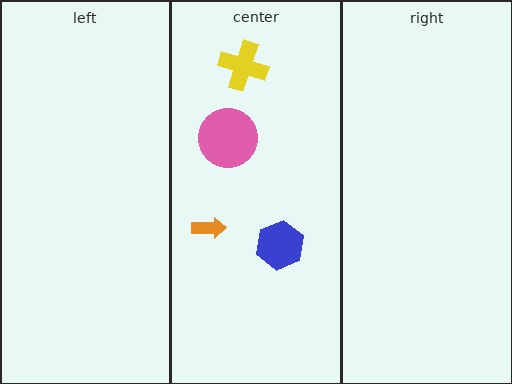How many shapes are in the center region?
4.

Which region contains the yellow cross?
The center region.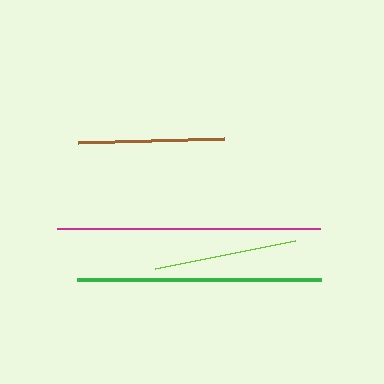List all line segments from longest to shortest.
From longest to shortest: magenta, green, brown, lime.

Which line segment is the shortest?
The lime line is the shortest at approximately 142 pixels.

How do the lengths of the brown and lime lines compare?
The brown and lime lines are approximately the same length.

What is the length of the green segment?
The green segment is approximately 244 pixels long.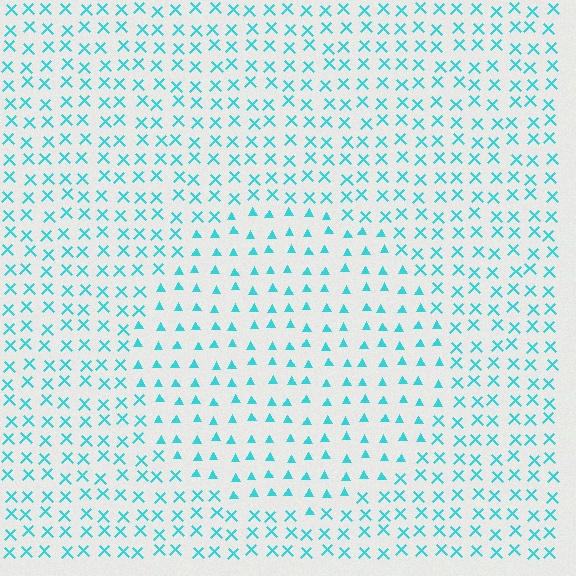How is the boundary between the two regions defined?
The boundary is defined by a change in element shape: triangles inside vs. X marks outside. All elements share the same color and spacing.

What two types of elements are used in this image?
The image uses triangles inside the circle region and X marks outside it.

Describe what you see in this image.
The image is filled with small cyan elements arranged in a uniform grid. A circle-shaped region contains triangles, while the surrounding area contains X marks. The boundary is defined purely by the change in element shape.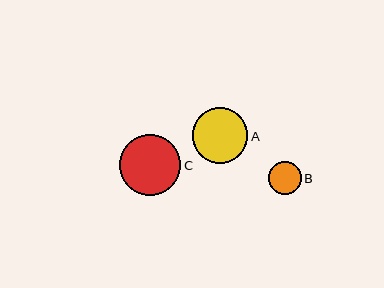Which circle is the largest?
Circle C is the largest with a size of approximately 61 pixels.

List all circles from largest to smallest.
From largest to smallest: C, A, B.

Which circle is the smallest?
Circle B is the smallest with a size of approximately 33 pixels.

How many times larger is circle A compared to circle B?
Circle A is approximately 1.7 times the size of circle B.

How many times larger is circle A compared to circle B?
Circle A is approximately 1.7 times the size of circle B.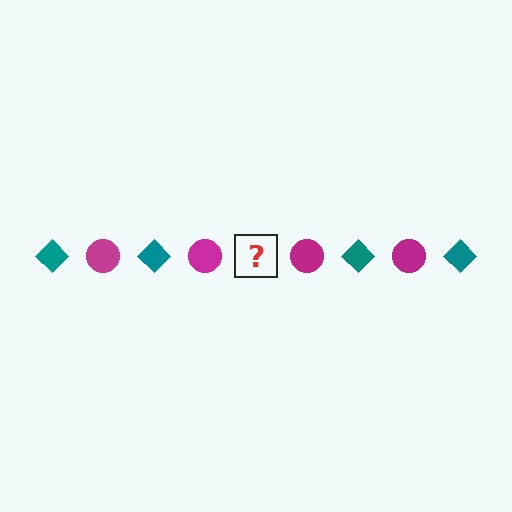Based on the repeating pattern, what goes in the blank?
The blank should be a teal diamond.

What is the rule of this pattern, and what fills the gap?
The rule is that the pattern alternates between teal diamond and magenta circle. The gap should be filled with a teal diamond.